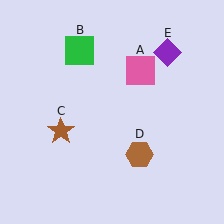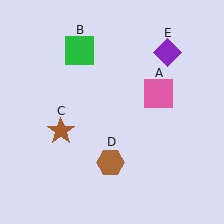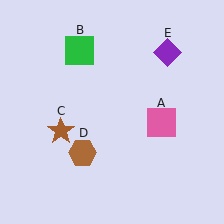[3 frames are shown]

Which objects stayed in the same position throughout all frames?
Green square (object B) and brown star (object C) and purple diamond (object E) remained stationary.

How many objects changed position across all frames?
2 objects changed position: pink square (object A), brown hexagon (object D).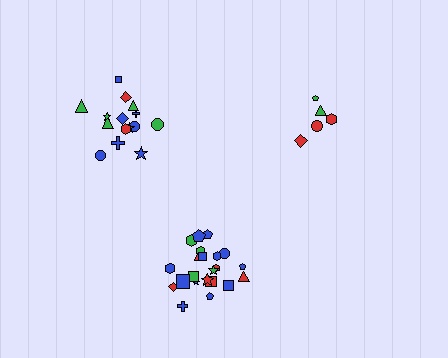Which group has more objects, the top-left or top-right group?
The top-left group.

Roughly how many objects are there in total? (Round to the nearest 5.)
Roughly 40 objects in total.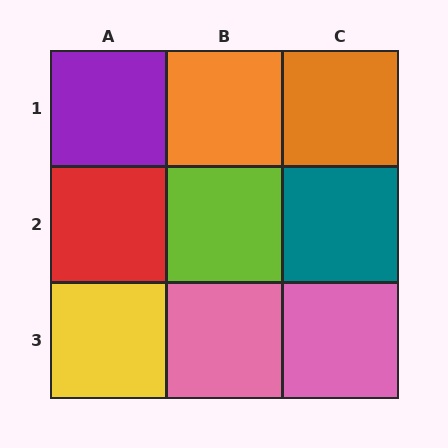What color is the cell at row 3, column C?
Pink.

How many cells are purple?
1 cell is purple.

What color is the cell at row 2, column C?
Teal.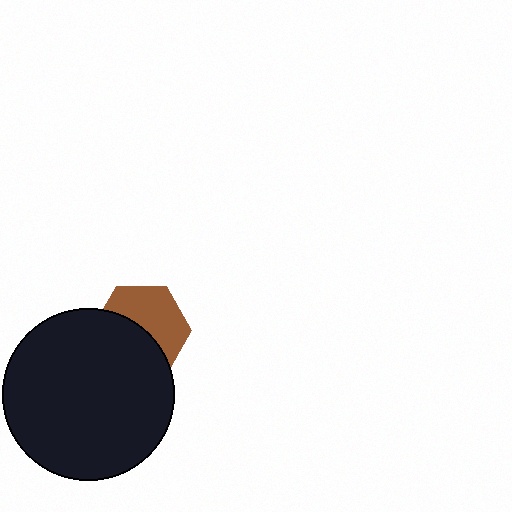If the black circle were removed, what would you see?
You would see the complete brown hexagon.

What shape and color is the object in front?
The object in front is a black circle.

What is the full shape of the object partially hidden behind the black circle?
The partially hidden object is a brown hexagon.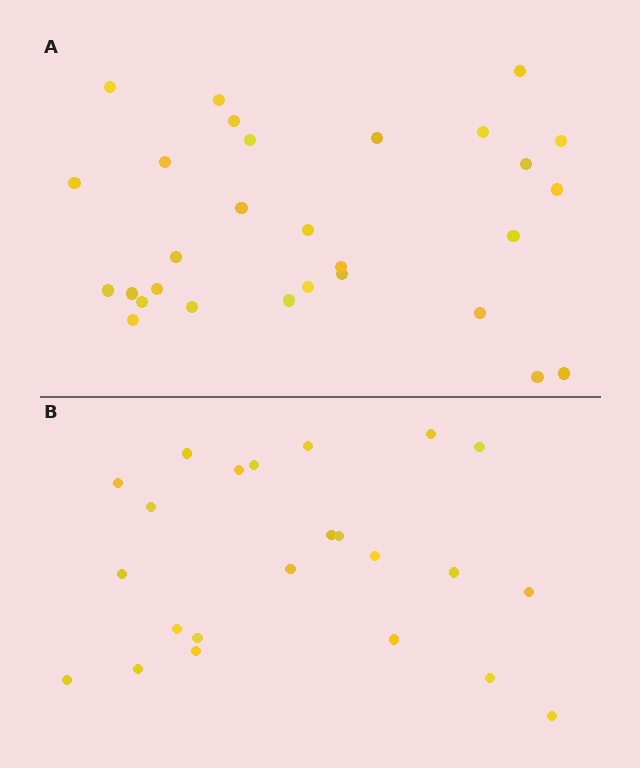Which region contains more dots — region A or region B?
Region A (the top region) has more dots.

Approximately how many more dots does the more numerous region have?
Region A has about 6 more dots than region B.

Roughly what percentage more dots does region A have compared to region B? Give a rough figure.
About 25% more.